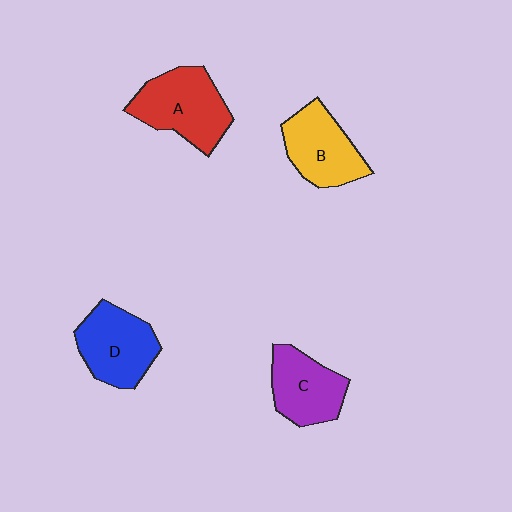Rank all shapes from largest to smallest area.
From largest to smallest: A (red), D (blue), B (yellow), C (purple).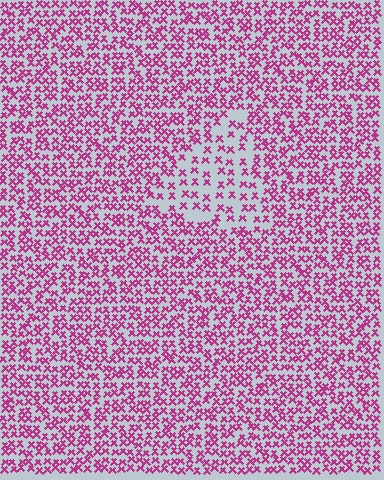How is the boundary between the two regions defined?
The boundary is defined by a change in element density (approximately 2.0x ratio). All elements are the same color, size, and shape.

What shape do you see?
I see a triangle.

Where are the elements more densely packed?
The elements are more densely packed outside the triangle boundary.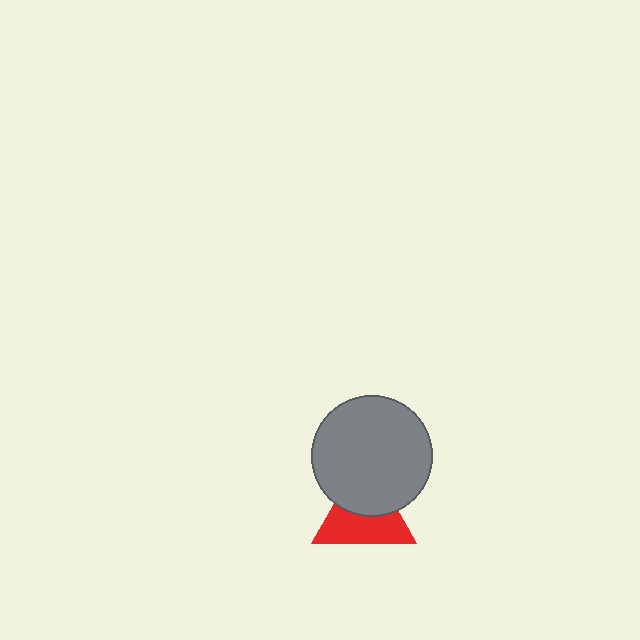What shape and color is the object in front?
The object in front is a gray circle.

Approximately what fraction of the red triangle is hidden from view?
Roughly 45% of the red triangle is hidden behind the gray circle.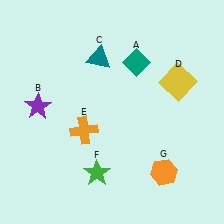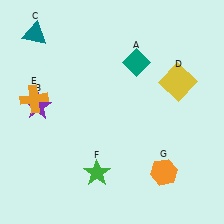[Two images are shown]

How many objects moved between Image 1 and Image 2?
2 objects moved between the two images.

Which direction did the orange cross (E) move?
The orange cross (E) moved left.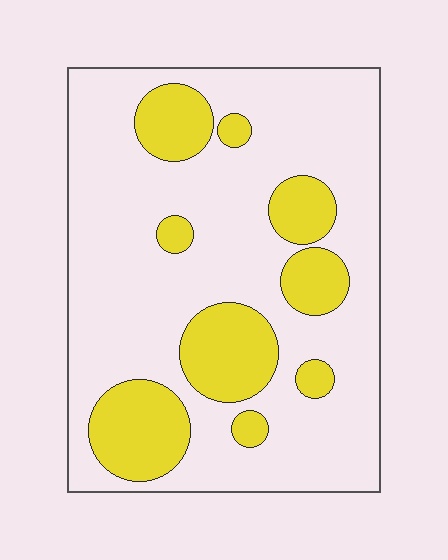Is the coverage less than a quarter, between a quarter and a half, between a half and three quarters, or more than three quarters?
Less than a quarter.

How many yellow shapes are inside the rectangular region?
9.